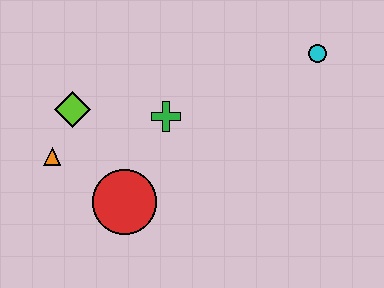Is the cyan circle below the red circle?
No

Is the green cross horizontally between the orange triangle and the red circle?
No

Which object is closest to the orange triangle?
The lime diamond is closest to the orange triangle.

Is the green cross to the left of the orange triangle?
No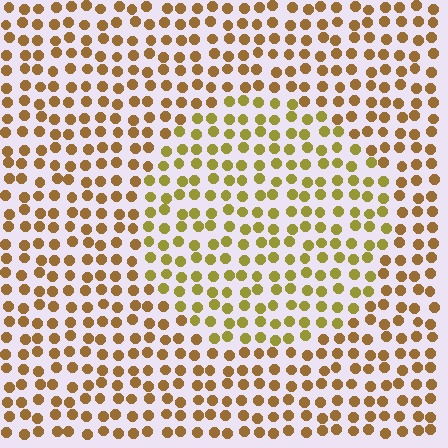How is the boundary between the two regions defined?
The boundary is defined purely by a slight shift in hue (about 27 degrees). Spacing, size, and orientation are identical on both sides.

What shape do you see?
I see a circle.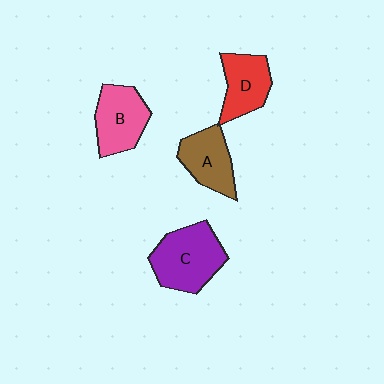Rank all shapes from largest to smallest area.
From largest to smallest: C (purple), B (pink), A (brown), D (red).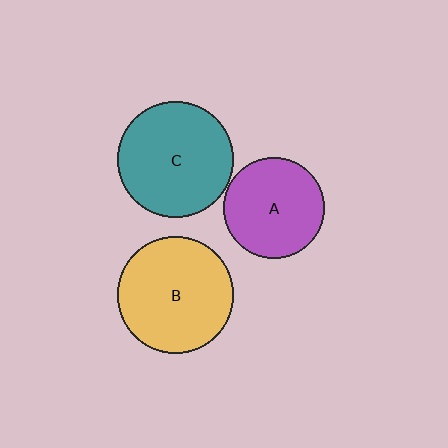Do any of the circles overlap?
No, none of the circles overlap.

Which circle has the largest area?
Circle B (yellow).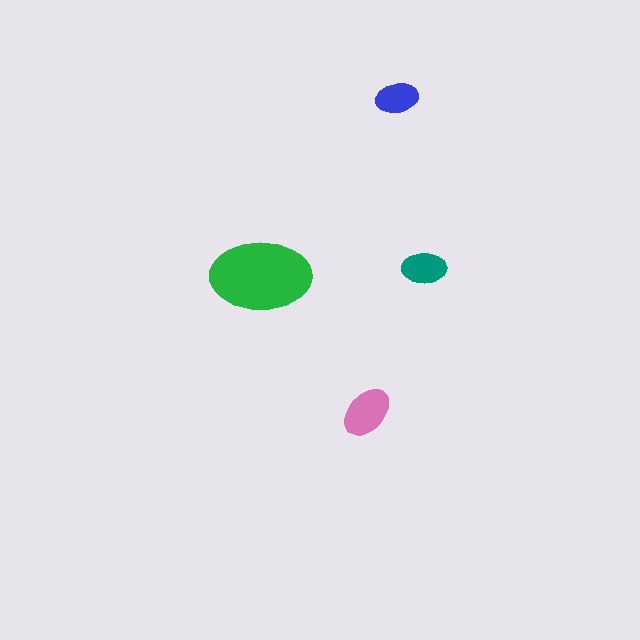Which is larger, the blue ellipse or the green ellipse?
The green one.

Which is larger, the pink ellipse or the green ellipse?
The green one.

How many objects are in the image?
There are 4 objects in the image.